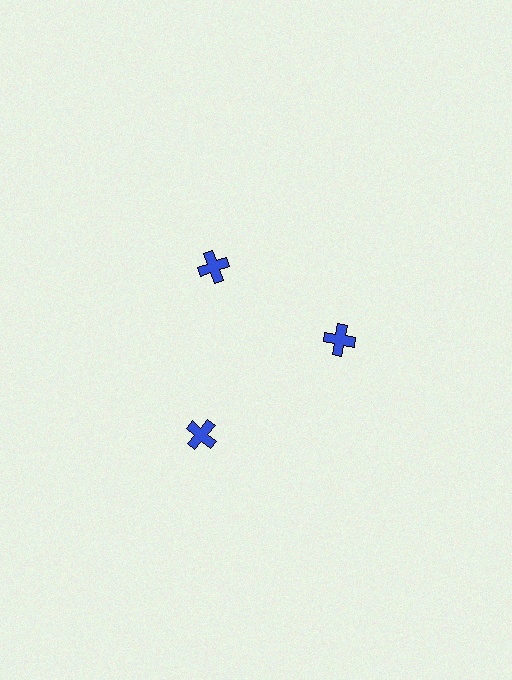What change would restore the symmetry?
The symmetry would be restored by moving it inward, back onto the ring so that all 3 crosses sit at equal angles and equal distance from the center.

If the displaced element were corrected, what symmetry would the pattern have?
It would have 3-fold rotational symmetry — the pattern would map onto itself every 120 degrees.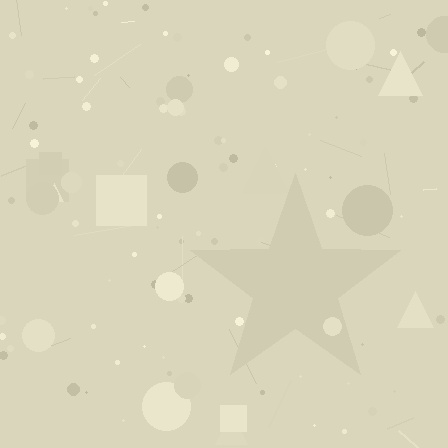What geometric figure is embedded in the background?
A star is embedded in the background.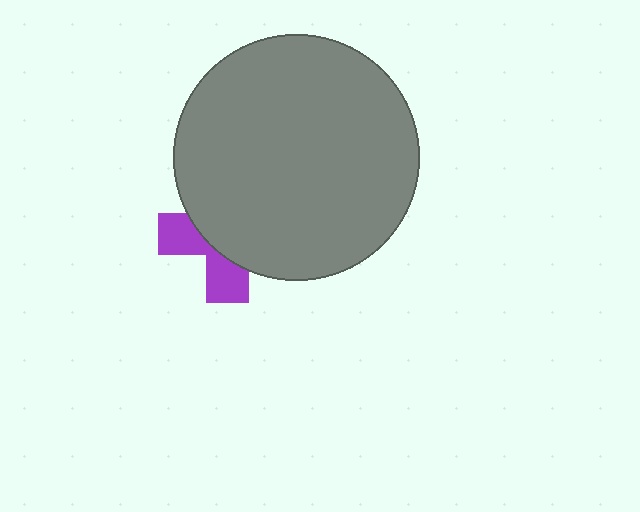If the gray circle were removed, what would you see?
You would see the complete purple cross.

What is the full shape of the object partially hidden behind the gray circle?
The partially hidden object is a purple cross.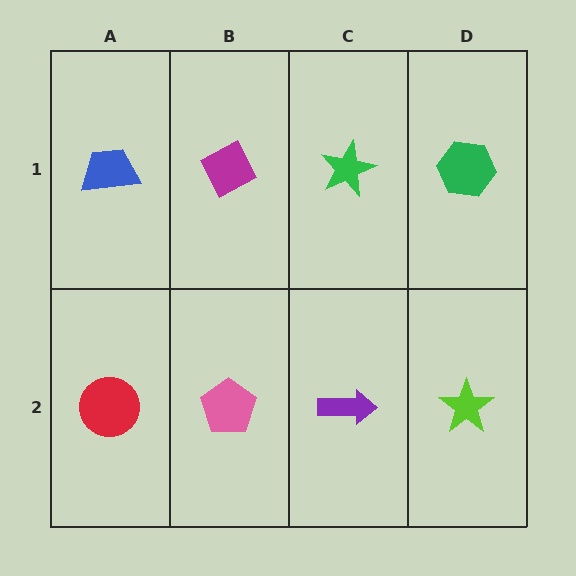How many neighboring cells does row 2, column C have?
3.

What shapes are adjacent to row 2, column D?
A green hexagon (row 1, column D), a purple arrow (row 2, column C).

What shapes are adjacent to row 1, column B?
A pink pentagon (row 2, column B), a blue trapezoid (row 1, column A), a green star (row 1, column C).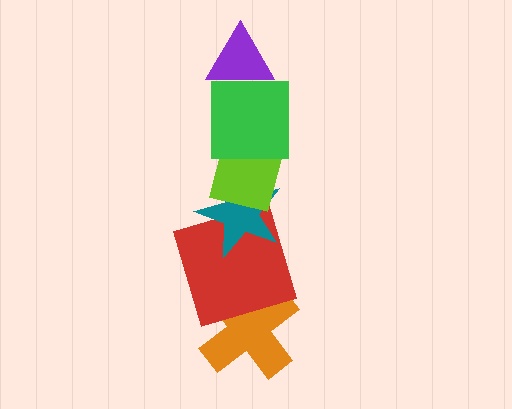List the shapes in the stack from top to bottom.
From top to bottom: the purple triangle, the green square, the lime square, the teal star, the red square, the orange cross.